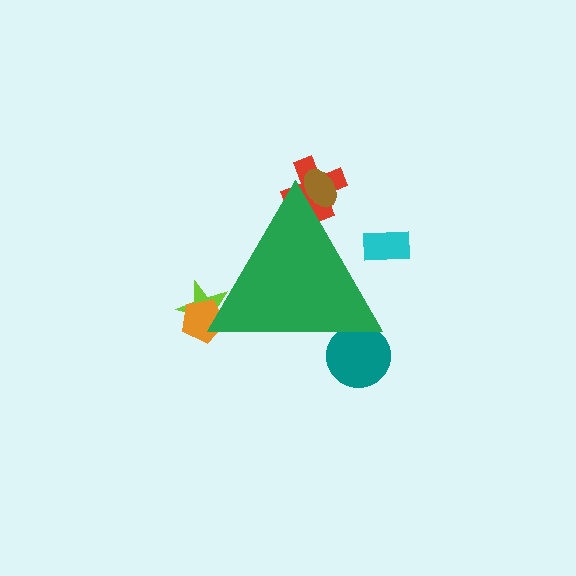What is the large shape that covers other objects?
A green triangle.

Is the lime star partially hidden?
Yes, the lime star is partially hidden behind the green triangle.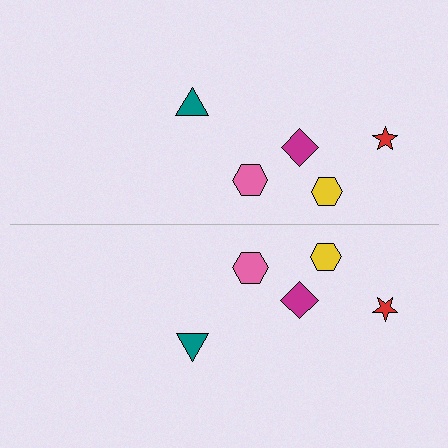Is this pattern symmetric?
Yes, this pattern has bilateral (reflection) symmetry.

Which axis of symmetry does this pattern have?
The pattern has a horizontal axis of symmetry running through the center of the image.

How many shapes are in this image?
There are 10 shapes in this image.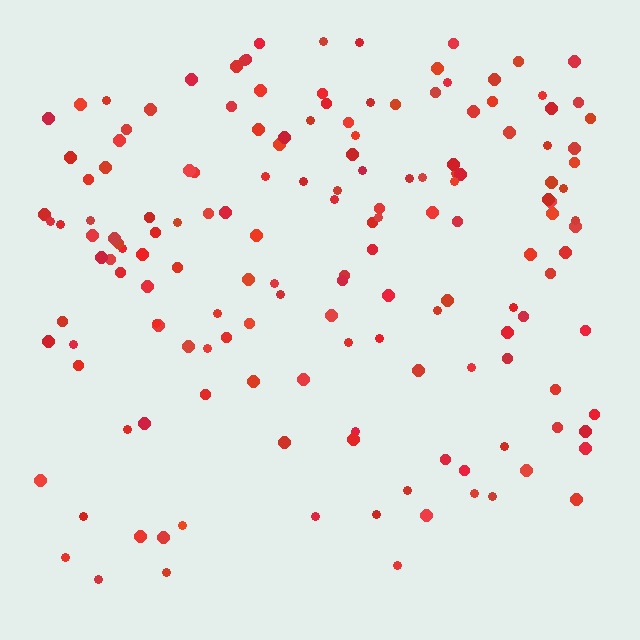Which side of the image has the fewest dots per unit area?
The bottom.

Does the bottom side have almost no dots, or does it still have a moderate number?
Still a moderate number, just noticeably fewer than the top.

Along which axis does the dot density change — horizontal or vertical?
Vertical.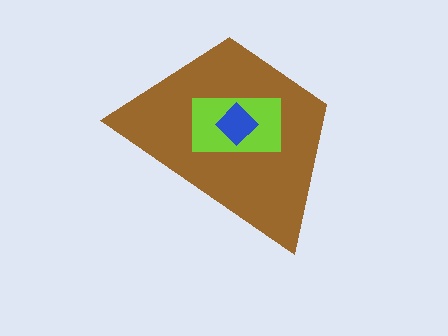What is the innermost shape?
The blue diamond.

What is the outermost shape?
The brown trapezoid.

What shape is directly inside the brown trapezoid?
The lime rectangle.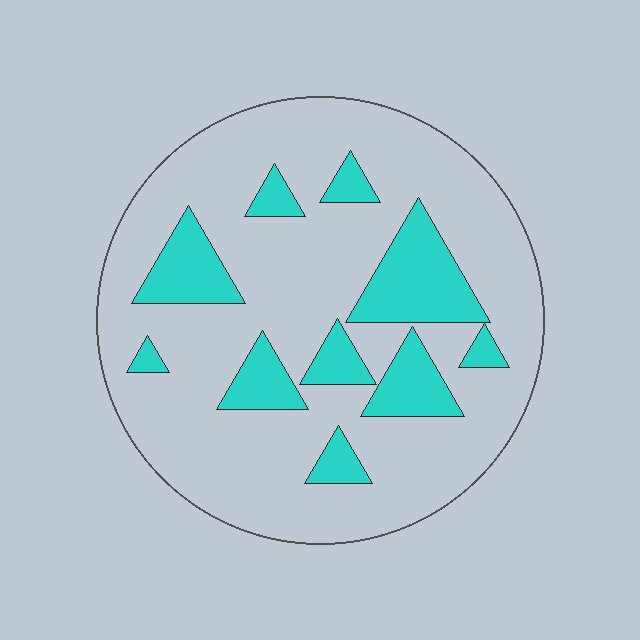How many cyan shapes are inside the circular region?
10.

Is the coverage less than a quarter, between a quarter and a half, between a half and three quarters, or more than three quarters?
Less than a quarter.